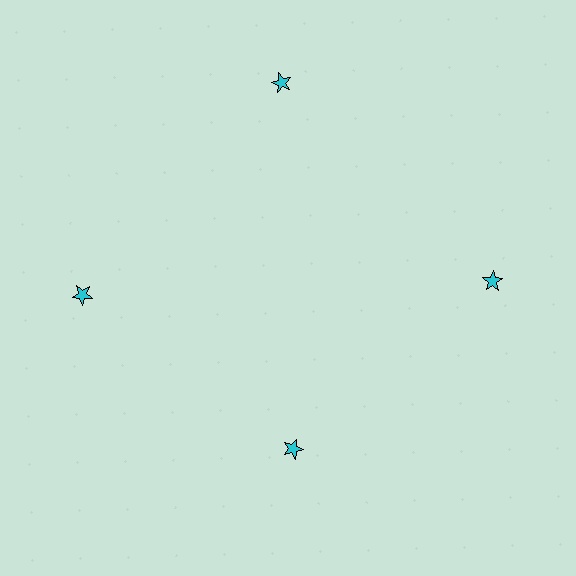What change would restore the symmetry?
The symmetry would be restored by moving it outward, back onto the ring so that all 4 stars sit at equal angles and equal distance from the center.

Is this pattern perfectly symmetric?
No. The 4 cyan stars are arranged in a ring, but one element near the 6 o'clock position is pulled inward toward the center, breaking the 4-fold rotational symmetry.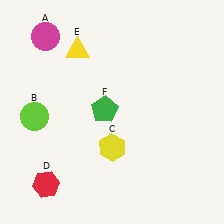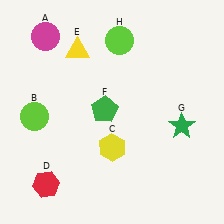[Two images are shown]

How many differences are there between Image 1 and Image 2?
There are 2 differences between the two images.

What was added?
A green star (G), a lime circle (H) were added in Image 2.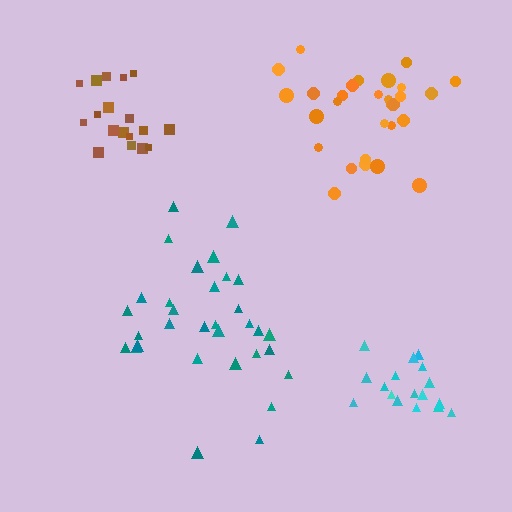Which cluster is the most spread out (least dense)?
Teal.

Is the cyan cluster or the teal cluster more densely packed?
Cyan.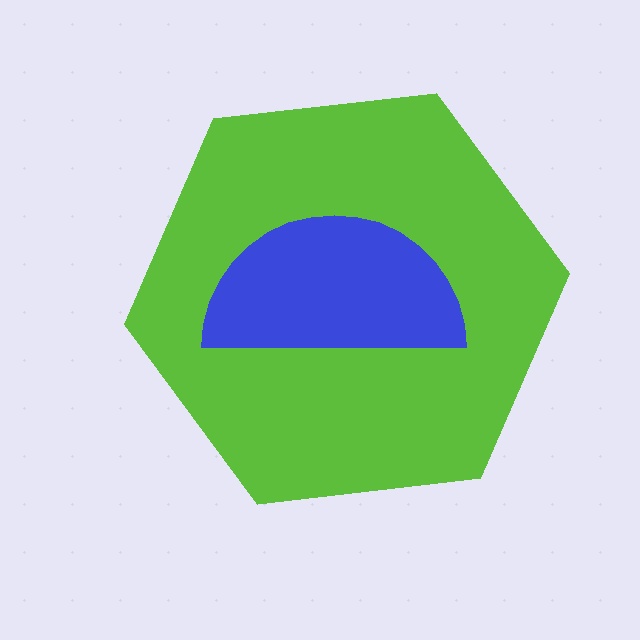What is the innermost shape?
The blue semicircle.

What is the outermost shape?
The lime hexagon.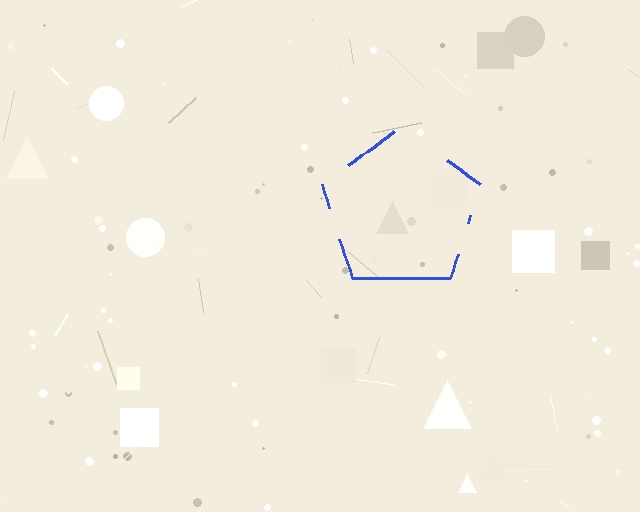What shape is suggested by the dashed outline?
The dashed outline suggests a pentagon.